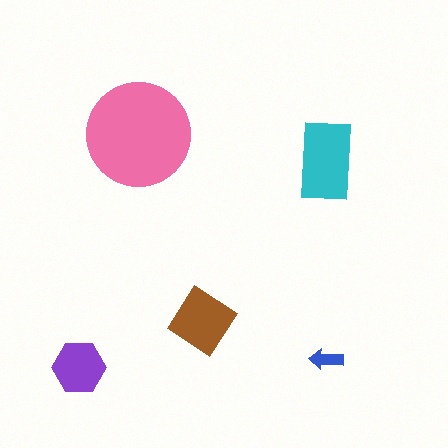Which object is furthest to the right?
The blue arrow is rightmost.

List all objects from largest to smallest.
The pink circle, the cyan rectangle, the brown diamond, the purple hexagon, the blue arrow.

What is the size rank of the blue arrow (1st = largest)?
5th.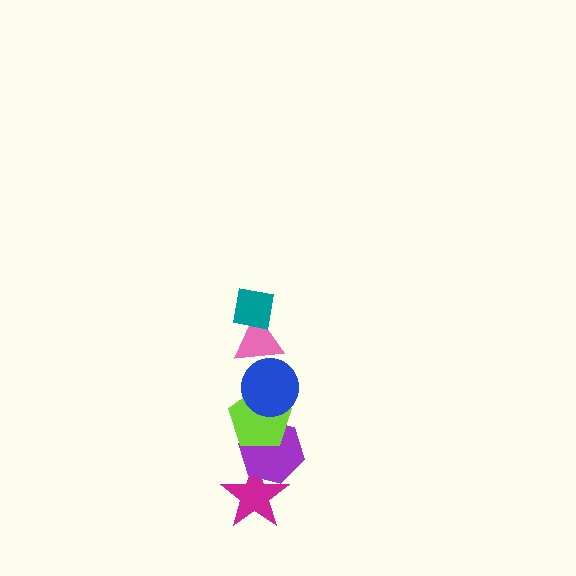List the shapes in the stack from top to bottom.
From top to bottom: the teal square, the pink triangle, the blue circle, the lime pentagon, the purple hexagon, the magenta star.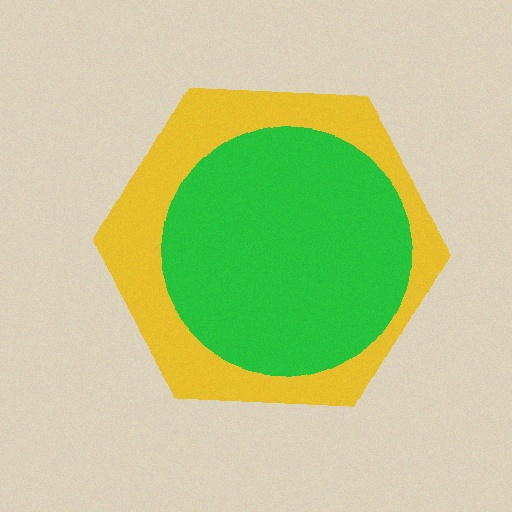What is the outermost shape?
The yellow hexagon.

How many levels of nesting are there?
2.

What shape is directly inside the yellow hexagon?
The green circle.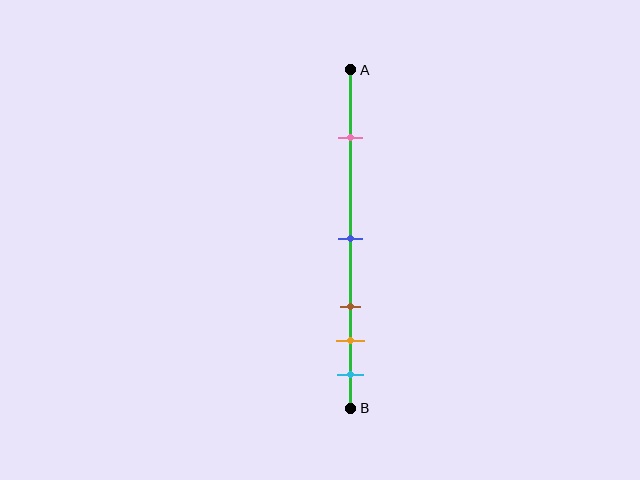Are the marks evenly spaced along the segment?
No, the marks are not evenly spaced.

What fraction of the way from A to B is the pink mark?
The pink mark is approximately 20% (0.2) of the way from A to B.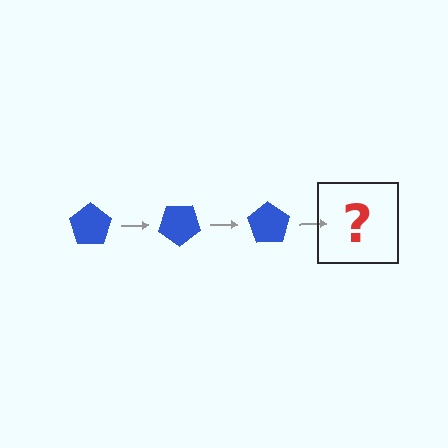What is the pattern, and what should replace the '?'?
The pattern is that the pentagon rotates 35 degrees each step. The '?' should be a blue pentagon rotated 105 degrees.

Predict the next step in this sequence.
The next step is a blue pentagon rotated 105 degrees.